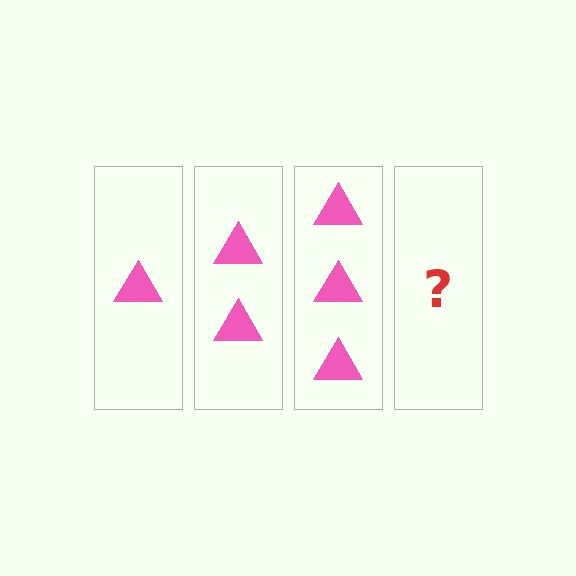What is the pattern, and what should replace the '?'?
The pattern is that each step adds one more triangle. The '?' should be 4 triangles.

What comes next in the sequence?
The next element should be 4 triangles.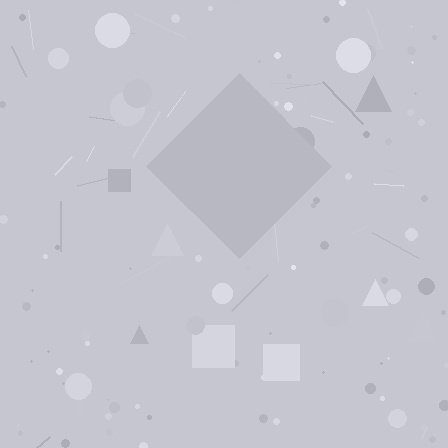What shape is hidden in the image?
A diamond is hidden in the image.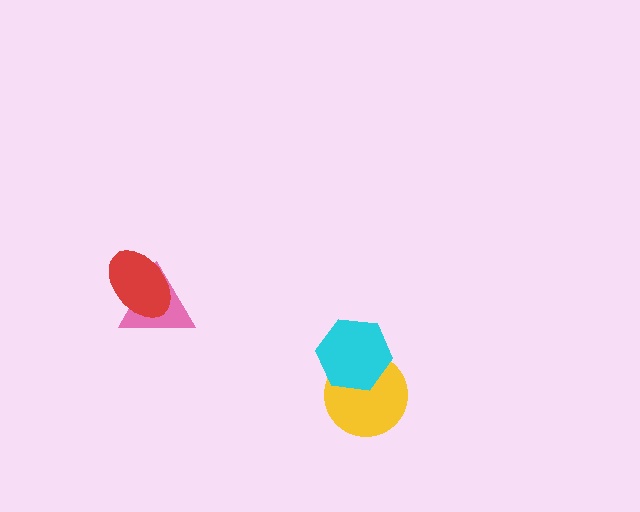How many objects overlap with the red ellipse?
1 object overlaps with the red ellipse.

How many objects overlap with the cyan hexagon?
1 object overlaps with the cyan hexagon.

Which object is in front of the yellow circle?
The cyan hexagon is in front of the yellow circle.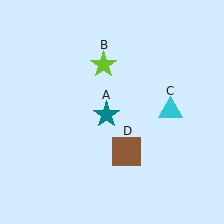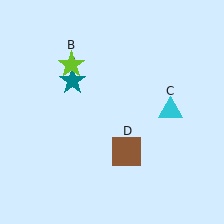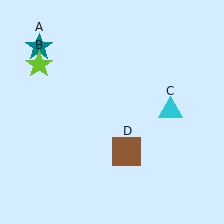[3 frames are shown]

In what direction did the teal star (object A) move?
The teal star (object A) moved up and to the left.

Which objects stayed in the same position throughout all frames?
Cyan triangle (object C) and brown square (object D) remained stationary.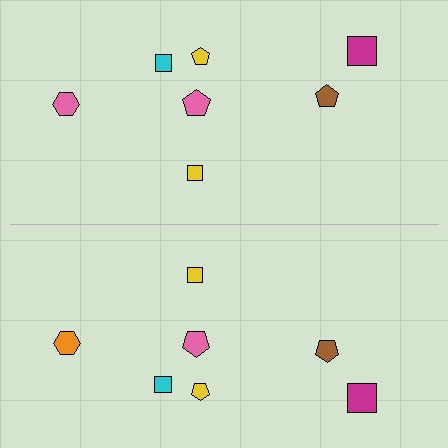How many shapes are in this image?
There are 14 shapes in this image.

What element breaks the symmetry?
The orange hexagon on the bottom side breaks the symmetry — its mirror counterpart is pink.